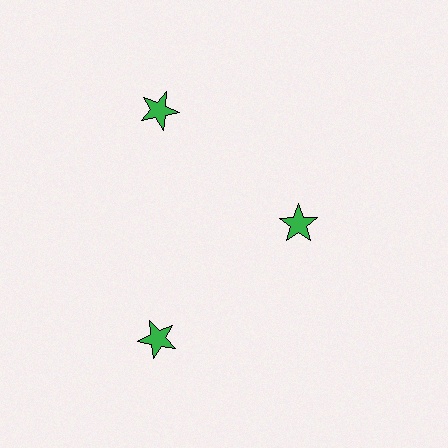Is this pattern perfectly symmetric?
No. The 3 green stars are arranged in a ring, but one element near the 3 o'clock position is pulled inward toward the center, breaking the 3-fold rotational symmetry.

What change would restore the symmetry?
The symmetry would be restored by moving it outward, back onto the ring so that all 3 stars sit at equal angles and equal distance from the center.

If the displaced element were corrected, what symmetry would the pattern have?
It would have 3-fold rotational symmetry — the pattern would map onto itself every 120 degrees.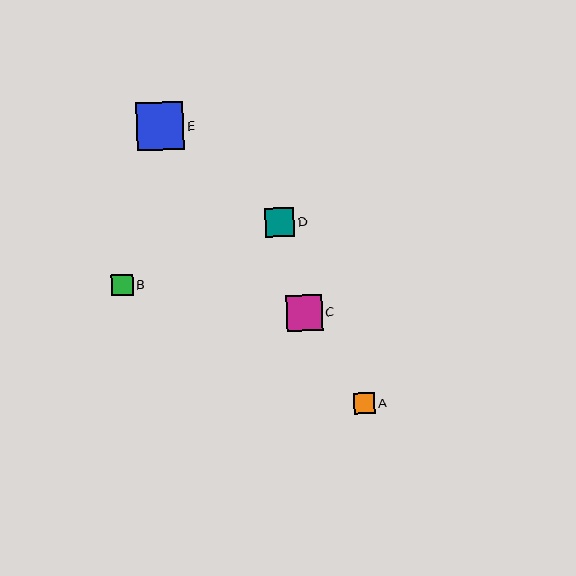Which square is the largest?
Square E is the largest with a size of approximately 48 pixels.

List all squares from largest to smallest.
From largest to smallest: E, C, D, A, B.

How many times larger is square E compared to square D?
Square E is approximately 1.6 times the size of square D.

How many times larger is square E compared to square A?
Square E is approximately 2.3 times the size of square A.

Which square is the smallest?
Square B is the smallest with a size of approximately 21 pixels.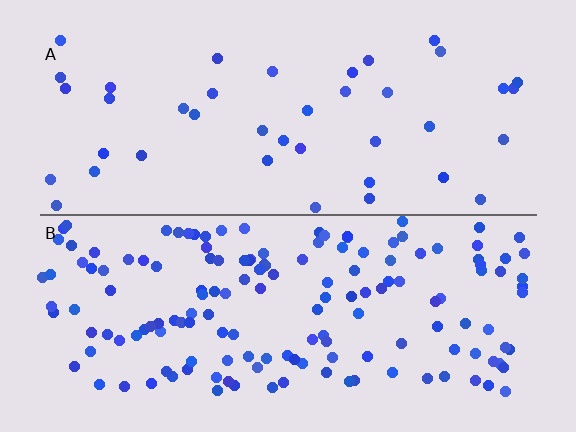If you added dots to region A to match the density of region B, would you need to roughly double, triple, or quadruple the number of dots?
Approximately quadruple.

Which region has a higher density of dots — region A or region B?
B (the bottom).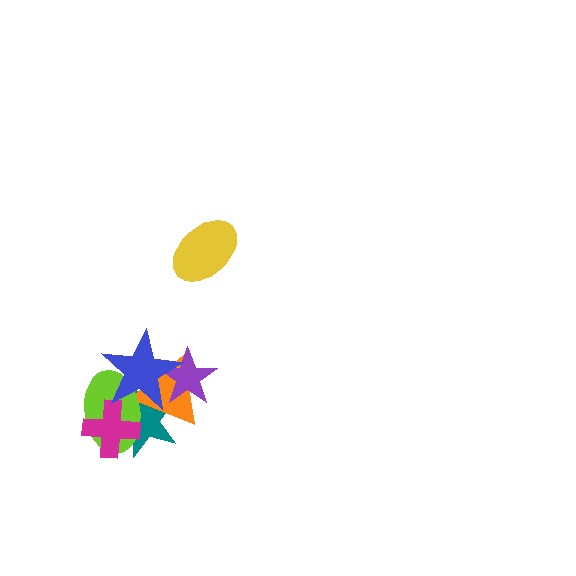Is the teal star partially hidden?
Yes, it is partially covered by another shape.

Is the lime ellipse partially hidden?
Yes, it is partially covered by another shape.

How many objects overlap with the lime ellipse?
4 objects overlap with the lime ellipse.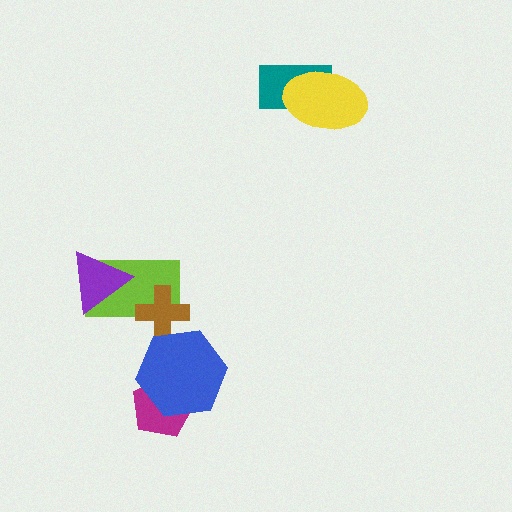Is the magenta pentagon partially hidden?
Yes, it is partially covered by another shape.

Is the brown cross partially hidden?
Yes, it is partially covered by another shape.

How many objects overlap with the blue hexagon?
2 objects overlap with the blue hexagon.